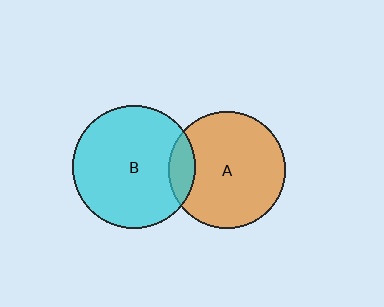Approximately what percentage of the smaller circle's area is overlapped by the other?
Approximately 15%.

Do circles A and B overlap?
Yes.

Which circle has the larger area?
Circle B (cyan).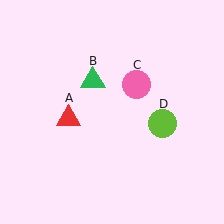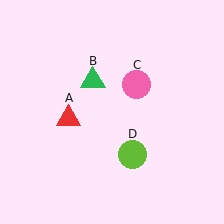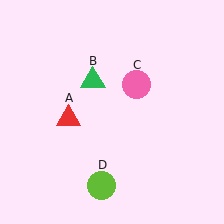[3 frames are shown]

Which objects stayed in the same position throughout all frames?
Red triangle (object A) and green triangle (object B) and pink circle (object C) remained stationary.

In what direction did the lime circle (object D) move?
The lime circle (object D) moved down and to the left.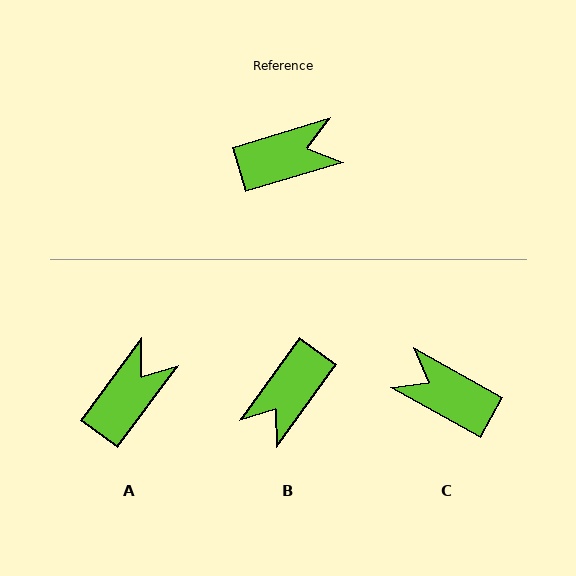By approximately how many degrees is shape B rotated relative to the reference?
Approximately 143 degrees clockwise.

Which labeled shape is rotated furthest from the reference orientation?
B, about 143 degrees away.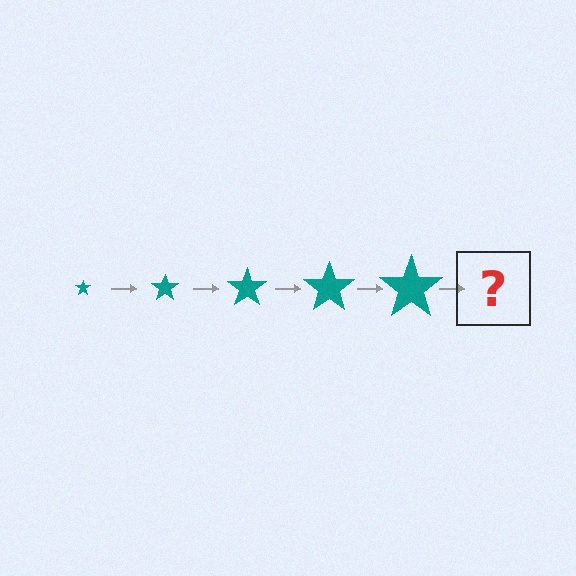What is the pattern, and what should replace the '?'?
The pattern is that the star gets progressively larger each step. The '?' should be a teal star, larger than the previous one.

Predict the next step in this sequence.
The next step is a teal star, larger than the previous one.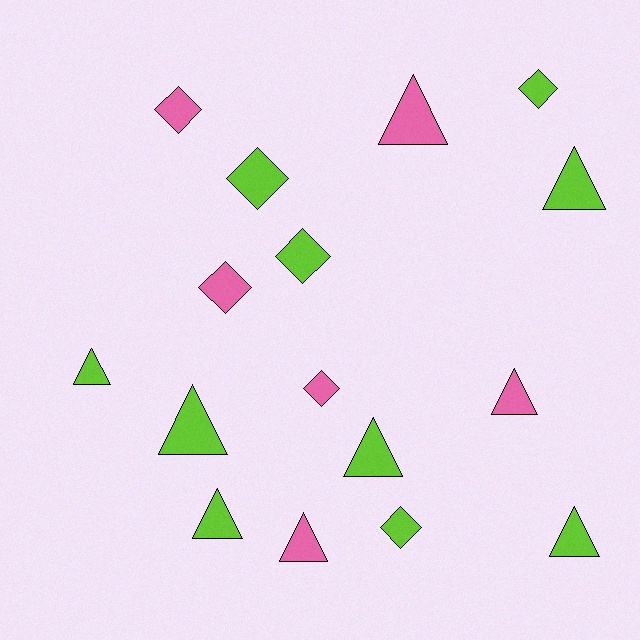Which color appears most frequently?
Lime, with 10 objects.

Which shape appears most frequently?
Triangle, with 9 objects.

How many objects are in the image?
There are 16 objects.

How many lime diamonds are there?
There are 4 lime diamonds.